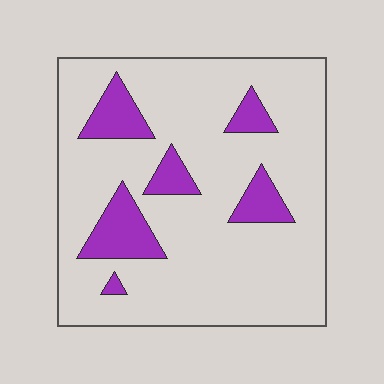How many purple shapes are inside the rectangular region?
6.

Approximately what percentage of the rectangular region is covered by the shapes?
Approximately 15%.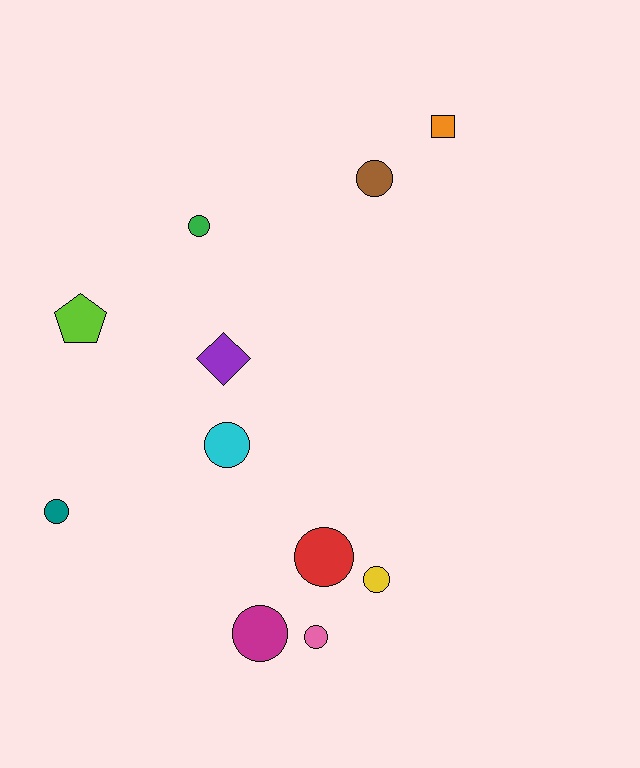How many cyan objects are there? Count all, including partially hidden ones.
There is 1 cyan object.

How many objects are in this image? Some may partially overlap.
There are 11 objects.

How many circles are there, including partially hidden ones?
There are 8 circles.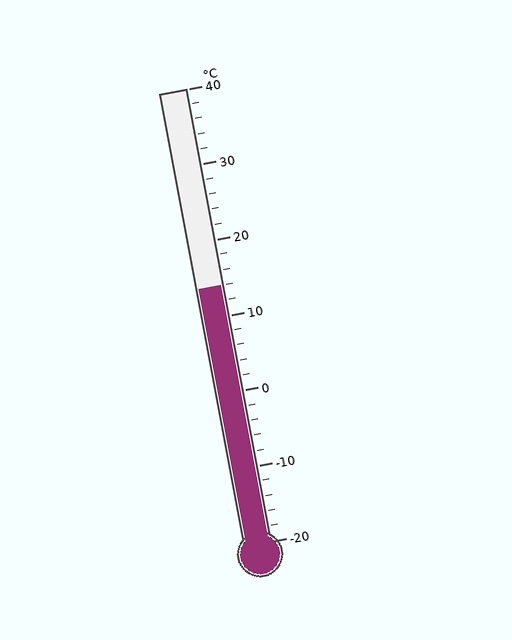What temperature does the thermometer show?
The thermometer shows approximately 14°C.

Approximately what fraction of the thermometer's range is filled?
The thermometer is filled to approximately 55% of its range.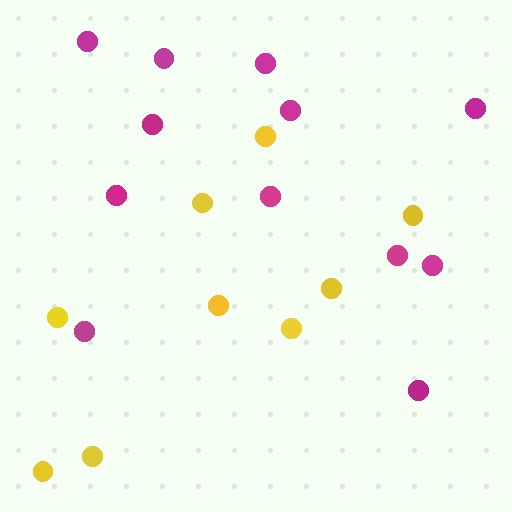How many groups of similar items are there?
There are 2 groups: one group of magenta circles (12) and one group of yellow circles (9).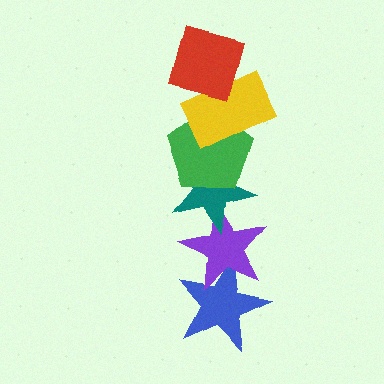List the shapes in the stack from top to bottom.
From top to bottom: the red diamond, the yellow rectangle, the green pentagon, the teal star, the purple star, the blue star.